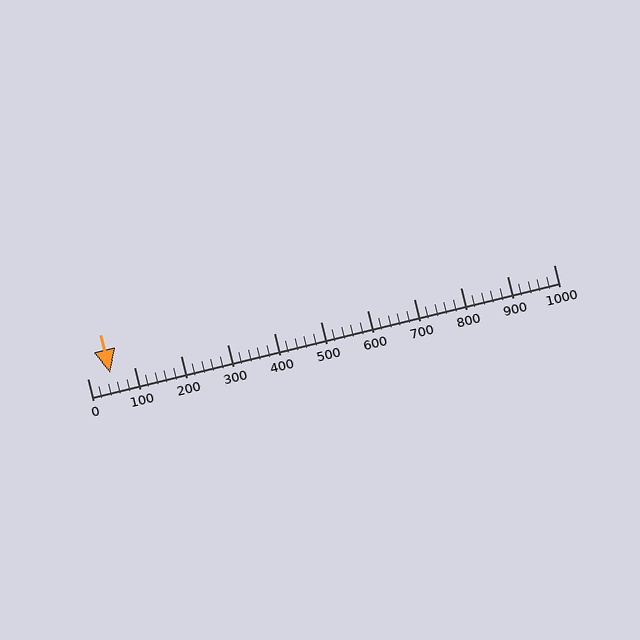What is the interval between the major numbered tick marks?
The major tick marks are spaced 100 units apart.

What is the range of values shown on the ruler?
The ruler shows values from 0 to 1000.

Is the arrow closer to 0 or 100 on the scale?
The arrow is closer to 0.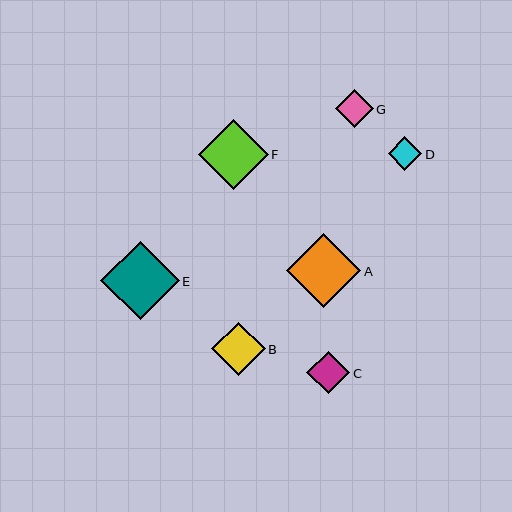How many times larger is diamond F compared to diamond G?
Diamond F is approximately 1.8 times the size of diamond G.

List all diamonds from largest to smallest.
From largest to smallest: E, A, F, B, C, G, D.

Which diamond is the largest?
Diamond E is the largest with a size of approximately 78 pixels.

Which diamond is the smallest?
Diamond D is the smallest with a size of approximately 34 pixels.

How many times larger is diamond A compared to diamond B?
Diamond A is approximately 1.4 times the size of diamond B.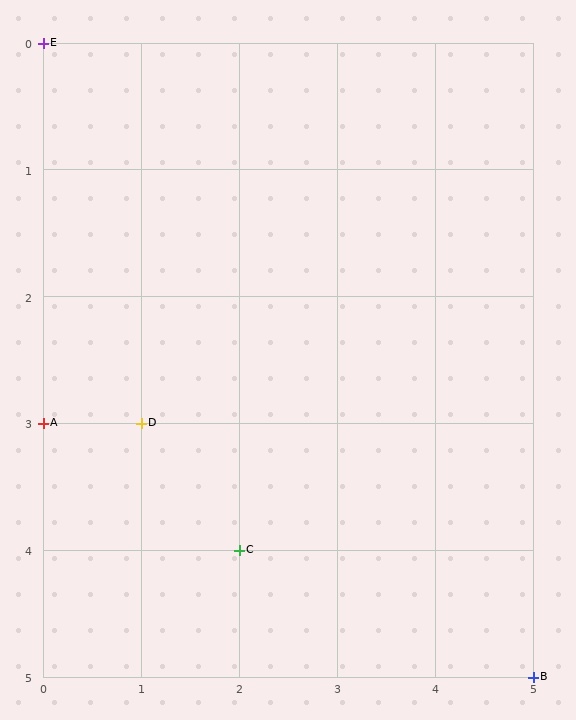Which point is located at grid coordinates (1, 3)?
Point D is at (1, 3).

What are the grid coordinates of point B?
Point B is at grid coordinates (5, 5).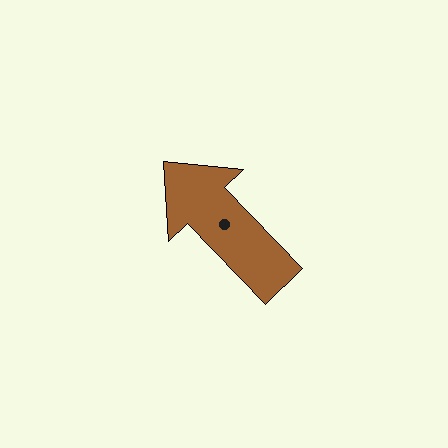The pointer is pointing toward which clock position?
Roughly 11 o'clock.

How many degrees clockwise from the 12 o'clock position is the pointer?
Approximately 316 degrees.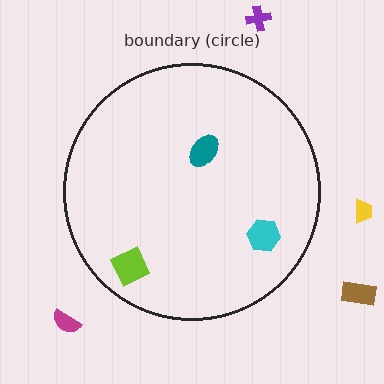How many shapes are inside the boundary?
3 inside, 4 outside.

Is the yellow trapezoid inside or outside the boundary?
Outside.